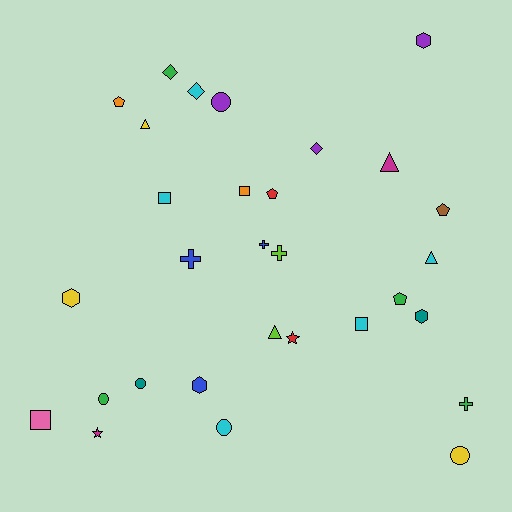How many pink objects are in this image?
There is 1 pink object.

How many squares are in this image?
There are 4 squares.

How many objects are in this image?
There are 30 objects.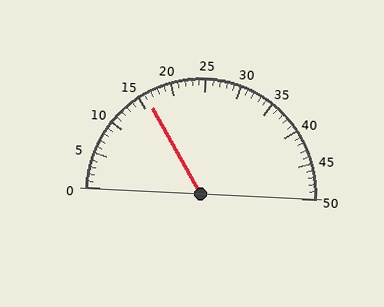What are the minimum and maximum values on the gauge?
The gauge ranges from 0 to 50.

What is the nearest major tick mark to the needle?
The nearest major tick mark is 15.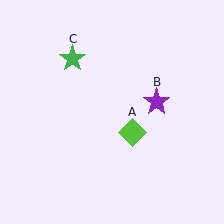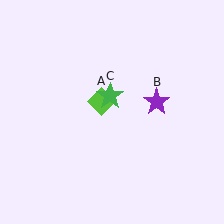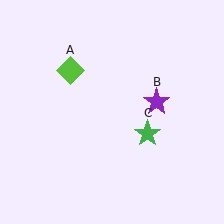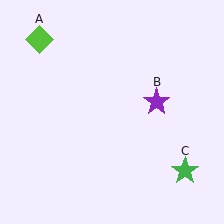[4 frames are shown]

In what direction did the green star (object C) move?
The green star (object C) moved down and to the right.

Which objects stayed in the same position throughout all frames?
Purple star (object B) remained stationary.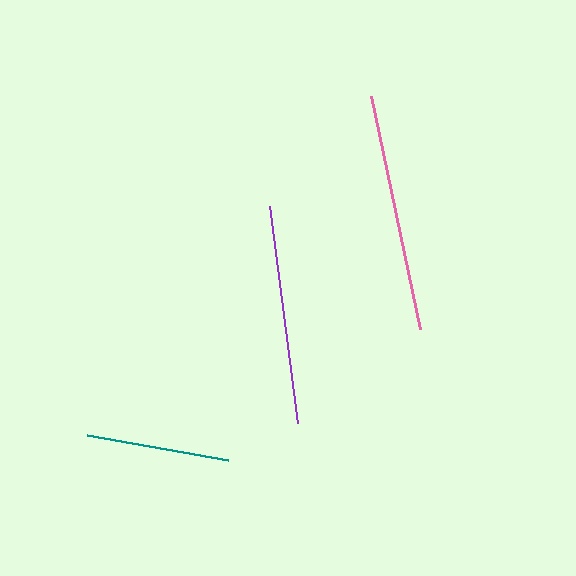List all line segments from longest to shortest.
From longest to shortest: pink, purple, teal.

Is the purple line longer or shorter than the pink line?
The pink line is longer than the purple line.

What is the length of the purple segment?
The purple segment is approximately 219 pixels long.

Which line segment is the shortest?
The teal line is the shortest at approximately 143 pixels.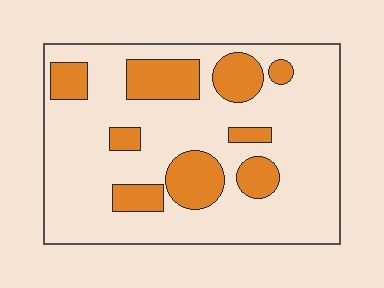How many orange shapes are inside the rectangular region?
9.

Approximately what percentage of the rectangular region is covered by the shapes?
Approximately 25%.